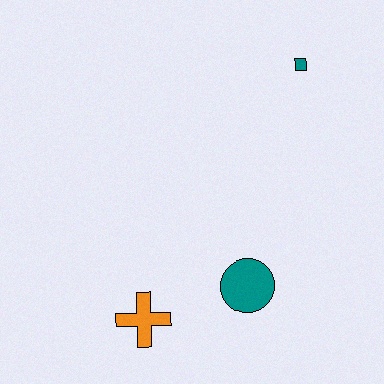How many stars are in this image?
There are no stars.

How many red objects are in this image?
There are no red objects.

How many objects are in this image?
There are 3 objects.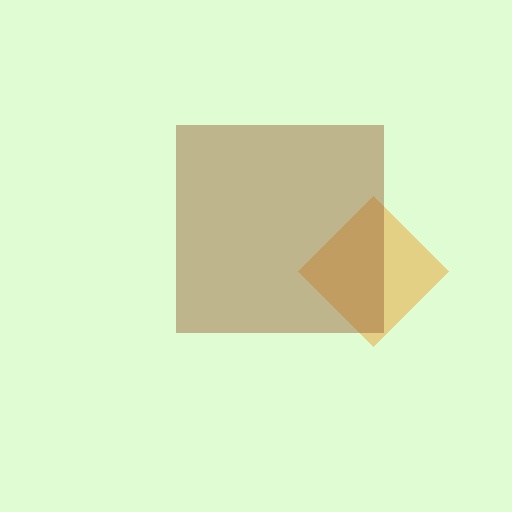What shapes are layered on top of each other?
The layered shapes are: an orange diamond, a brown square.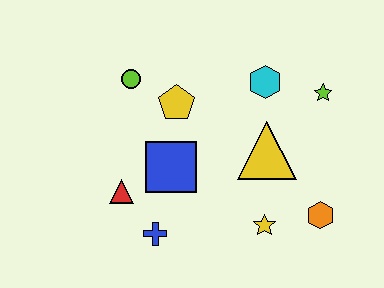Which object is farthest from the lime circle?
The orange hexagon is farthest from the lime circle.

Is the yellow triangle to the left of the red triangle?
No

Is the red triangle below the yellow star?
No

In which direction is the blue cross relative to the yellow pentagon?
The blue cross is below the yellow pentagon.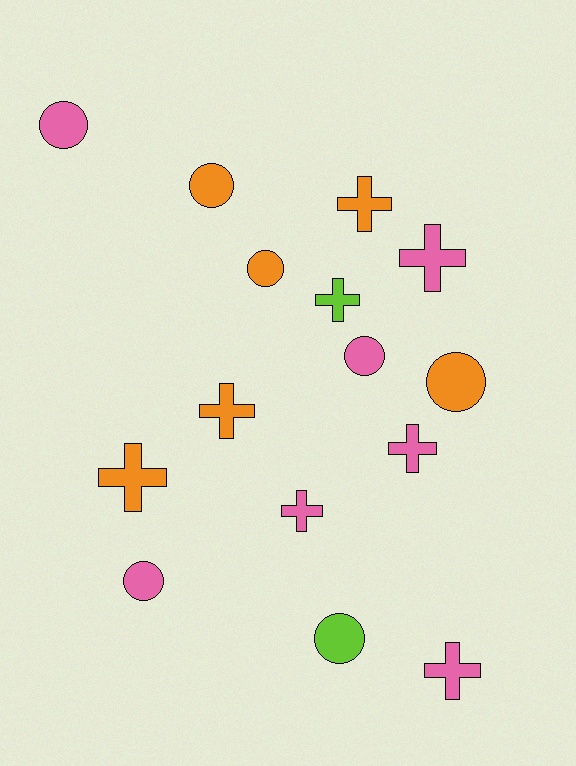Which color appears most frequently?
Pink, with 7 objects.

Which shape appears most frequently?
Cross, with 8 objects.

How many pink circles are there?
There are 3 pink circles.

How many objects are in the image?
There are 15 objects.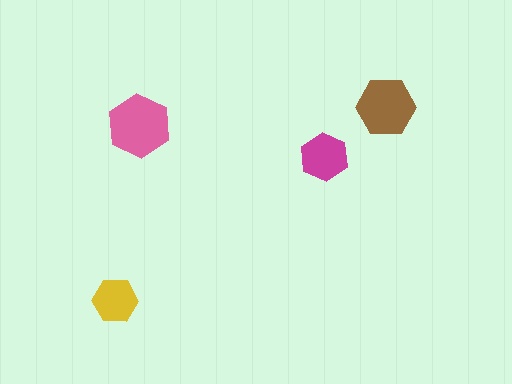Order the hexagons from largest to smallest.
the pink one, the brown one, the magenta one, the yellow one.